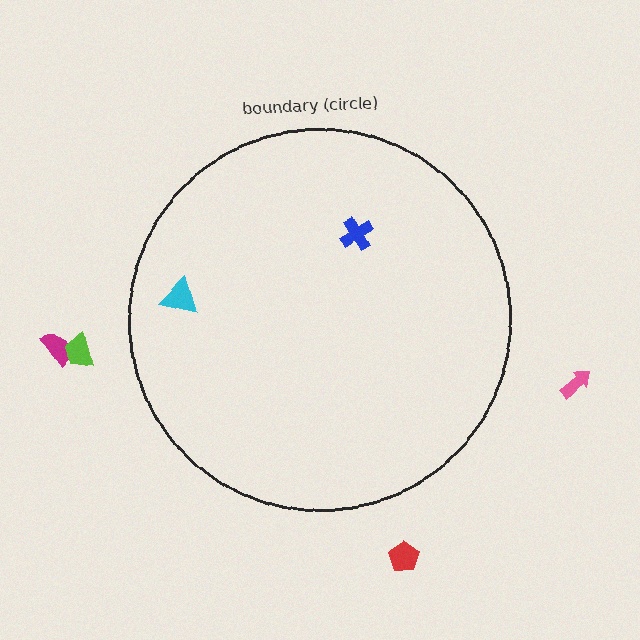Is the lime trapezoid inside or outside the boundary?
Outside.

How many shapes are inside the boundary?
2 inside, 4 outside.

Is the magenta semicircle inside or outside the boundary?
Outside.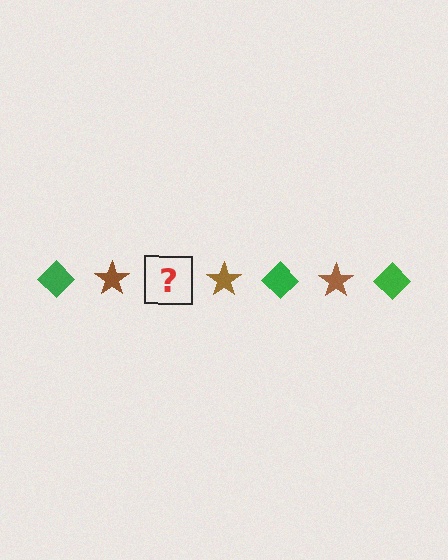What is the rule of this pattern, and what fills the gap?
The rule is that the pattern alternates between green diamond and brown star. The gap should be filled with a green diamond.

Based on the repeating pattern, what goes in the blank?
The blank should be a green diamond.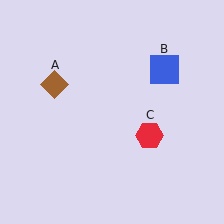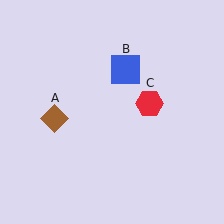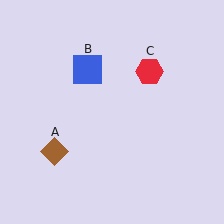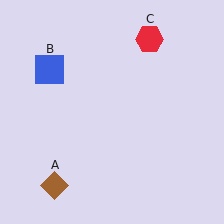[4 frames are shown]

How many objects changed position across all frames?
3 objects changed position: brown diamond (object A), blue square (object B), red hexagon (object C).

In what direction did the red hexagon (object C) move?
The red hexagon (object C) moved up.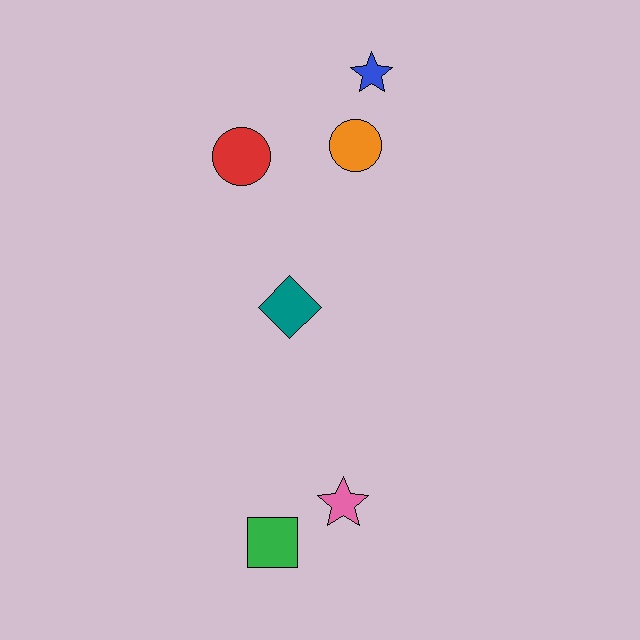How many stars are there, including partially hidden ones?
There are 2 stars.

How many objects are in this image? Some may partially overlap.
There are 6 objects.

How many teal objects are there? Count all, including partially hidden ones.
There is 1 teal object.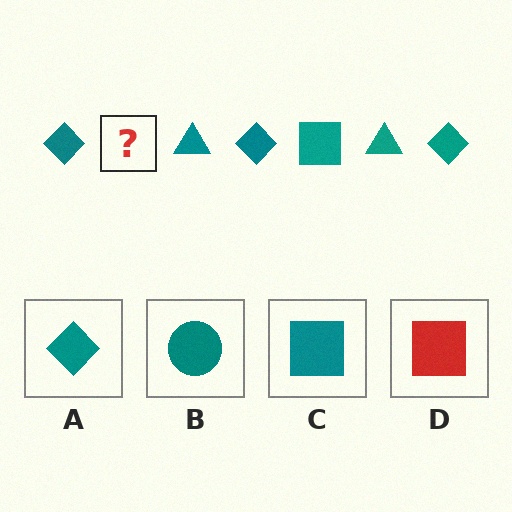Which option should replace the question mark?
Option C.